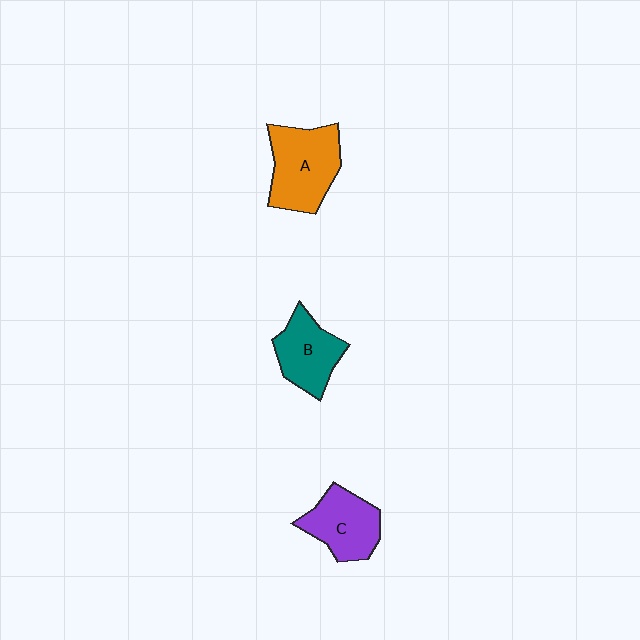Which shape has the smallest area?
Shape B (teal).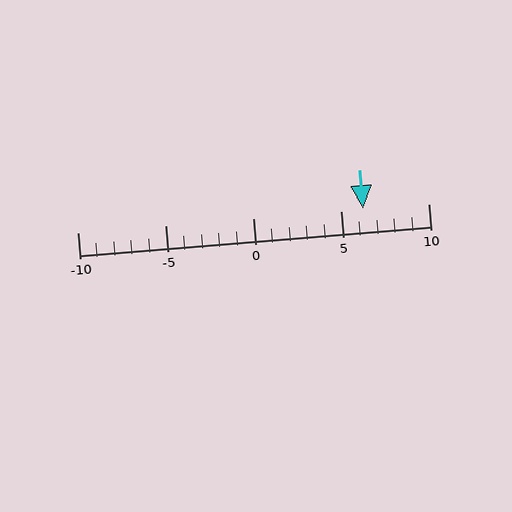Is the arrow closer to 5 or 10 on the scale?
The arrow is closer to 5.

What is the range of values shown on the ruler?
The ruler shows values from -10 to 10.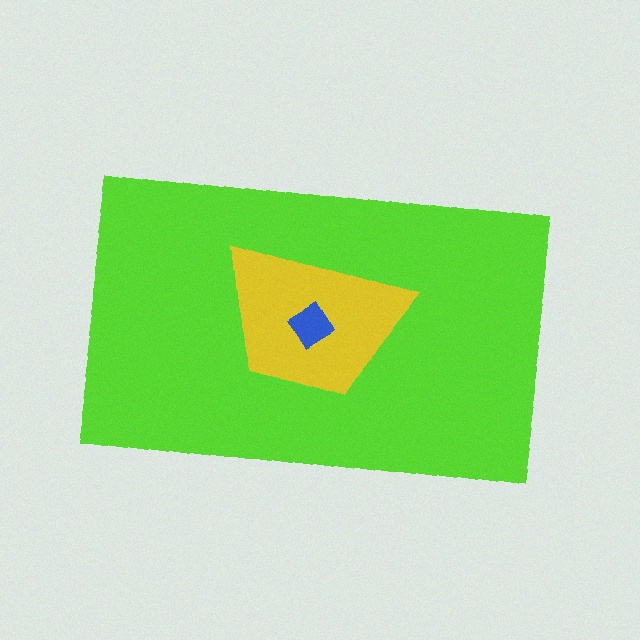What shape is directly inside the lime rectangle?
The yellow trapezoid.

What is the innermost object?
The blue diamond.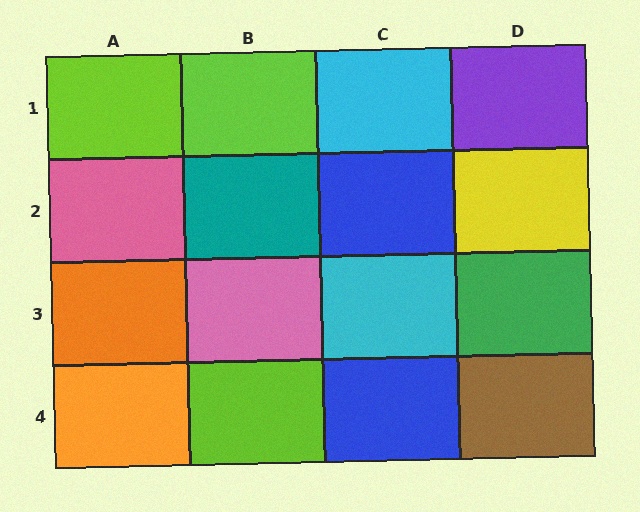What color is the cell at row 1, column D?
Purple.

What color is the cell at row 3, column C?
Cyan.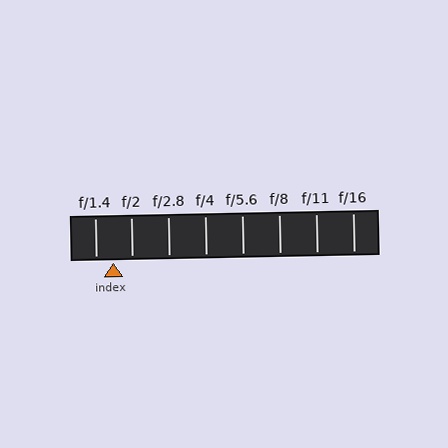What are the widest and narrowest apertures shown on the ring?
The widest aperture shown is f/1.4 and the narrowest is f/16.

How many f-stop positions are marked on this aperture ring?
There are 8 f-stop positions marked.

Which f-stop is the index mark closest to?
The index mark is closest to f/1.4.